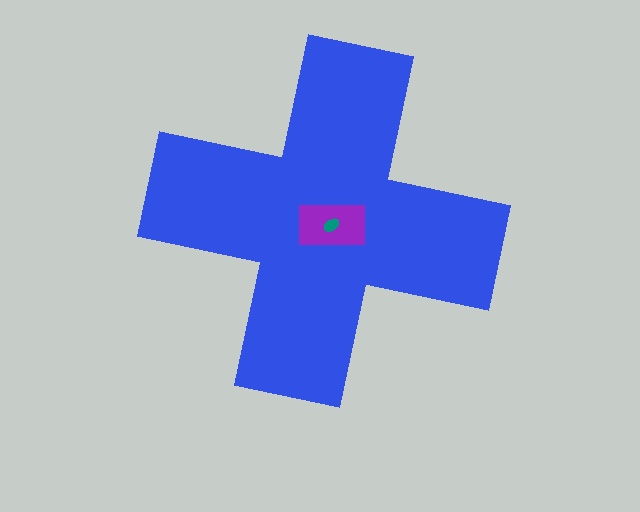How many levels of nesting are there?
3.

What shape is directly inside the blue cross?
The purple rectangle.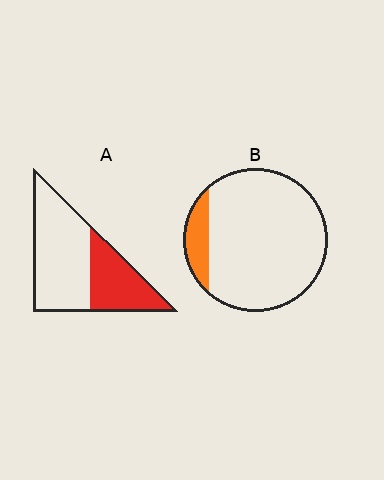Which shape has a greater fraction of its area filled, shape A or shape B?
Shape A.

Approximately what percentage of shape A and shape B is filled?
A is approximately 35% and B is approximately 10%.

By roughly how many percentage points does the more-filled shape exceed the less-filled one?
By roughly 25 percentage points (A over B).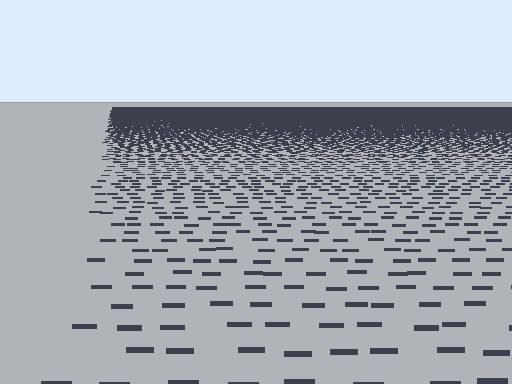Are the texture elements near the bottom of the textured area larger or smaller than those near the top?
Larger. Near the bottom, elements are closer to the viewer and appear at a bigger on-screen size.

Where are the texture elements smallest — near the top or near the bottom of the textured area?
Near the top.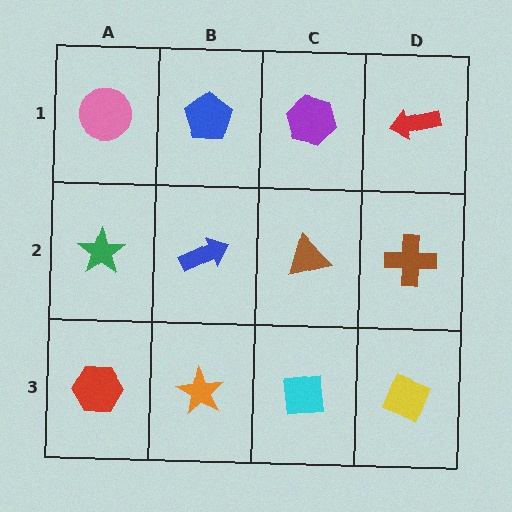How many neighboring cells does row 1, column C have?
3.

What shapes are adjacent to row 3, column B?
A blue arrow (row 2, column B), a red hexagon (row 3, column A), a cyan square (row 3, column C).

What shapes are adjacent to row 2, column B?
A blue pentagon (row 1, column B), an orange star (row 3, column B), a green star (row 2, column A), a brown triangle (row 2, column C).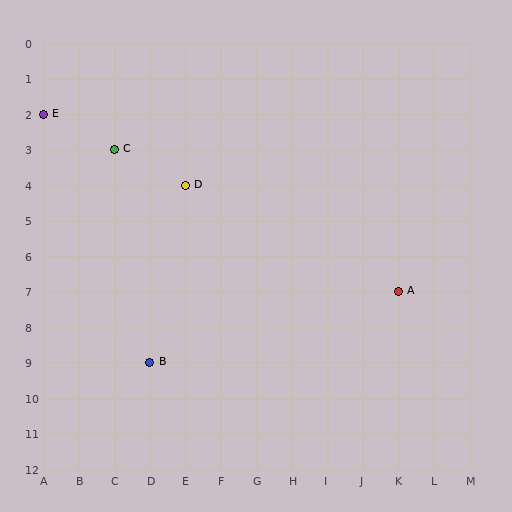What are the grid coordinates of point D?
Point D is at grid coordinates (E, 4).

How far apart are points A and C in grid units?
Points A and C are 8 columns and 4 rows apart (about 8.9 grid units diagonally).